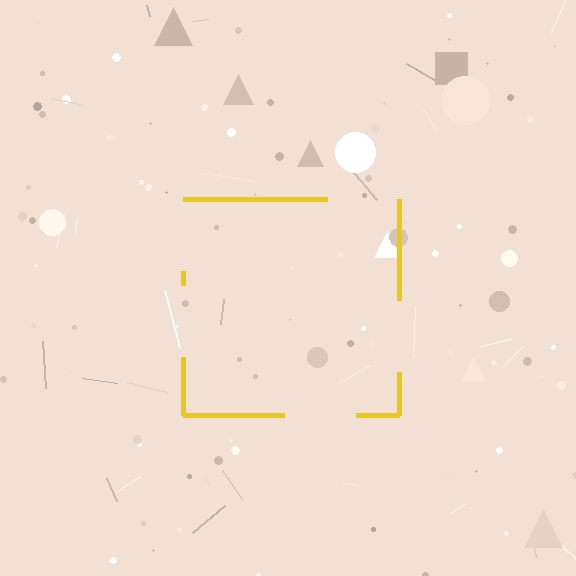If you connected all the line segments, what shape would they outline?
They would outline a square.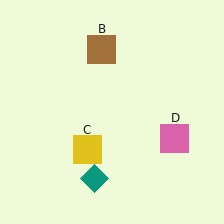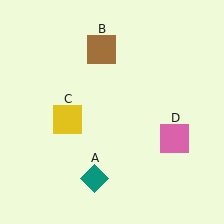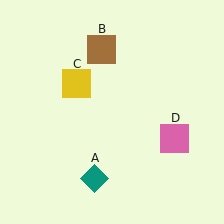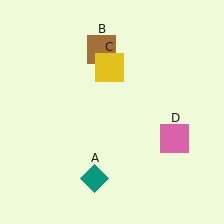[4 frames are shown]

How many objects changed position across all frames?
1 object changed position: yellow square (object C).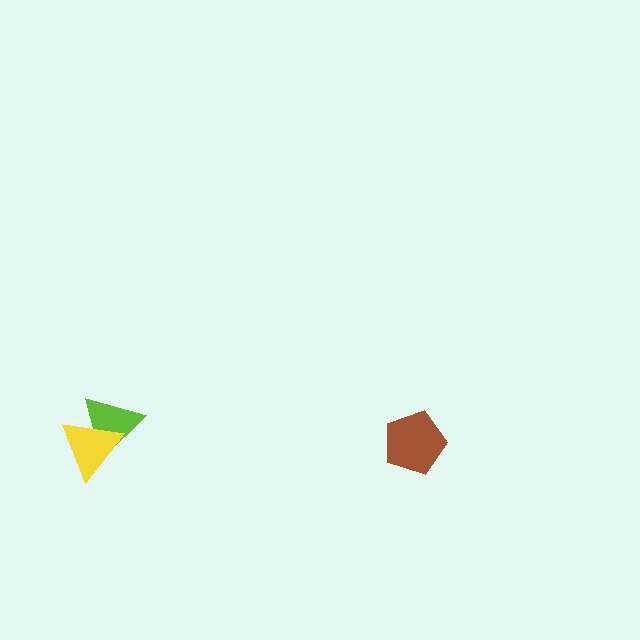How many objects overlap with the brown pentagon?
0 objects overlap with the brown pentagon.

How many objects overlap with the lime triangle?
1 object overlaps with the lime triangle.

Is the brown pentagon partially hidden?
No, no other shape covers it.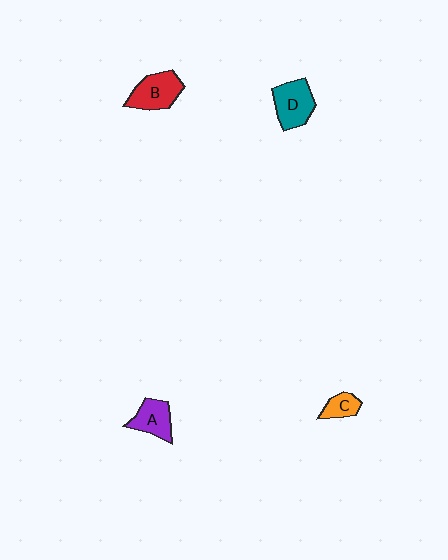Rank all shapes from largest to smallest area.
From largest to smallest: B (red), D (teal), A (purple), C (orange).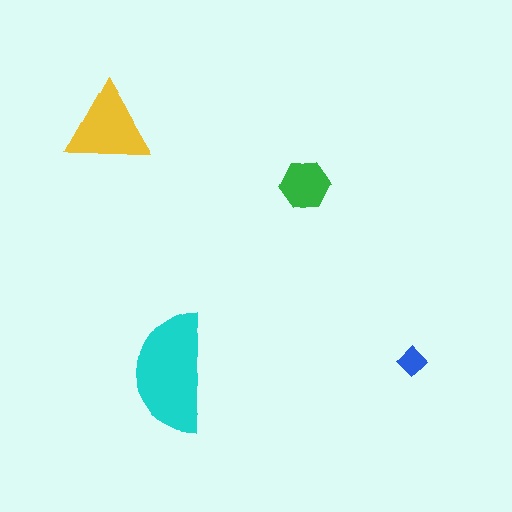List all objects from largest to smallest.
The cyan semicircle, the yellow triangle, the green hexagon, the blue diamond.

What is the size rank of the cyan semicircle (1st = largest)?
1st.